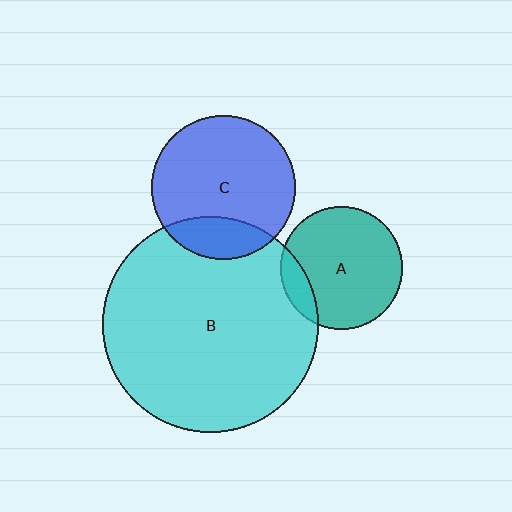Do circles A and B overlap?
Yes.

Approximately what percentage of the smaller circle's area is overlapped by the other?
Approximately 15%.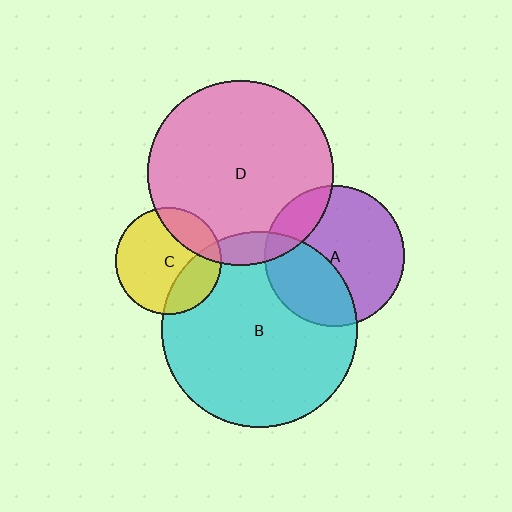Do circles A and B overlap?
Yes.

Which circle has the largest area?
Circle B (cyan).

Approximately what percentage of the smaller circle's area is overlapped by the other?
Approximately 35%.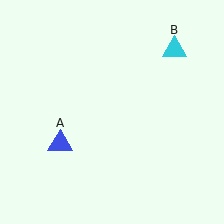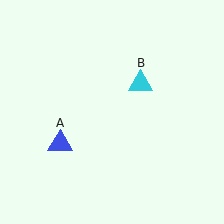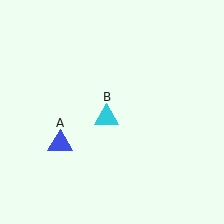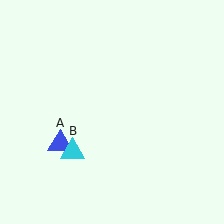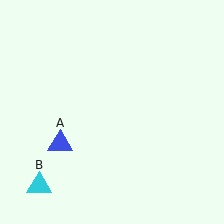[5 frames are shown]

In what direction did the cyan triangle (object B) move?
The cyan triangle (object B) moved down and to the left.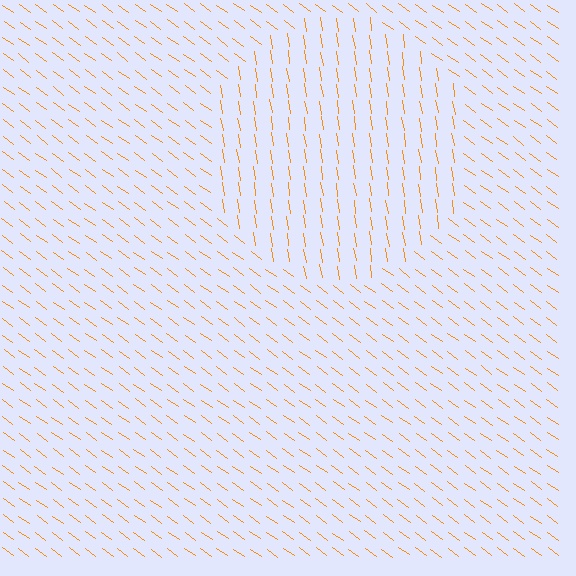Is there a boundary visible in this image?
Yes, there is a texture boundary formed by a change in line orientation.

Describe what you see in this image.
The image is filled with small orange line segments. A circle region in the image has lines oriented differently from the surrounding lines, creating a visible texture boundary.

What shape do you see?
I see a circle.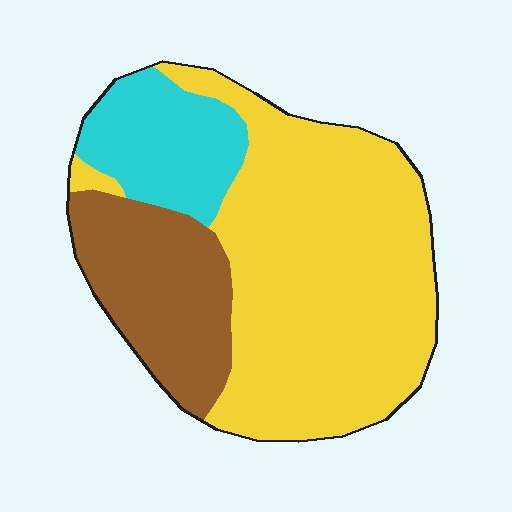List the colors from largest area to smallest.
From largest to smallest: yellow, brown, cyan.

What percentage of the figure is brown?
Brown takes up about one quarter (1/4) of the figure.